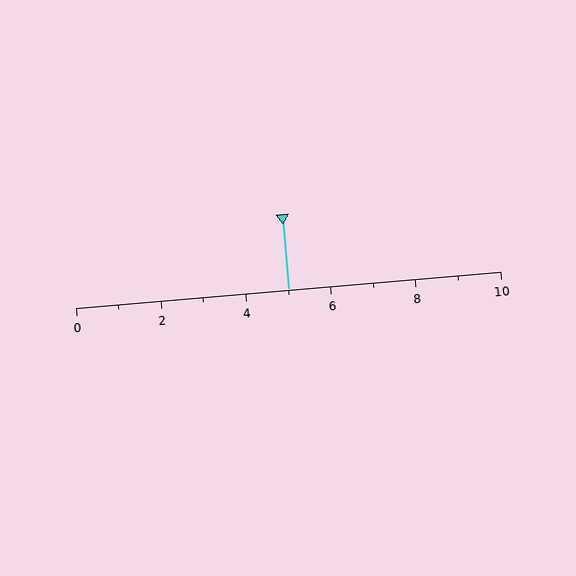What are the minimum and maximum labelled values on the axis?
The axis runs from 0 to 10.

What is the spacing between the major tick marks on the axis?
The major ticks are spaced 2 apart.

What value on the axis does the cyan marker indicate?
The marker indicates approximately 5.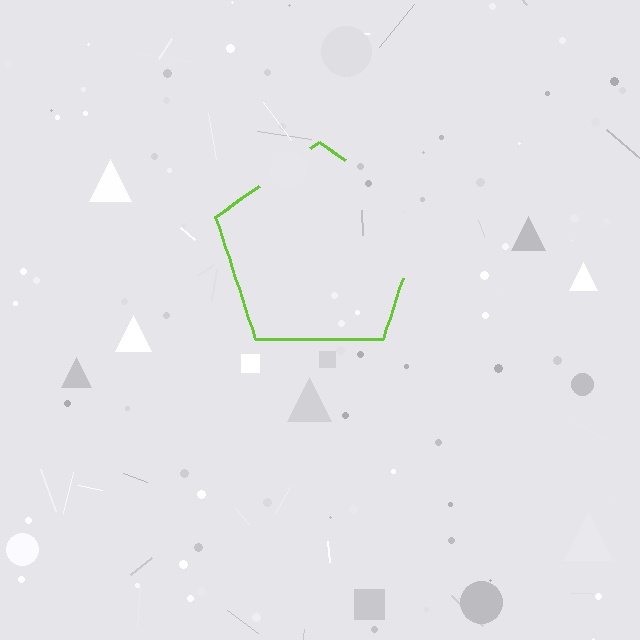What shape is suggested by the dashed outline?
The dashed outline suggests a pentagon.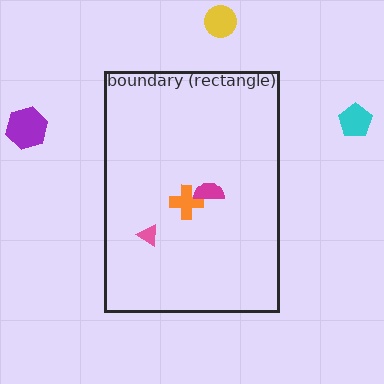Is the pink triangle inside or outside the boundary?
Inside.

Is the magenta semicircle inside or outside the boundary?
Inside.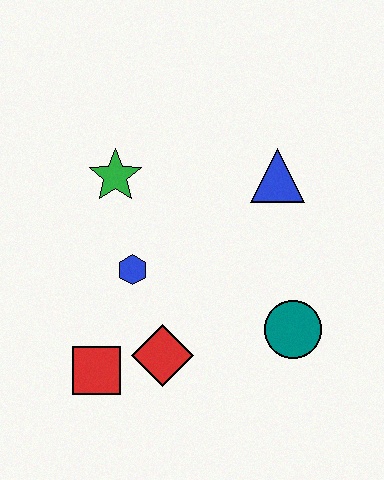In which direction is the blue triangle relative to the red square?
The blue triangle is above the red square.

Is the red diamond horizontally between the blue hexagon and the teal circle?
Yes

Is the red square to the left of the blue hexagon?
Yes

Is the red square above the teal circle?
No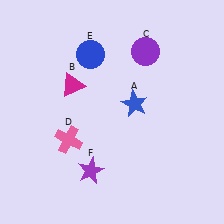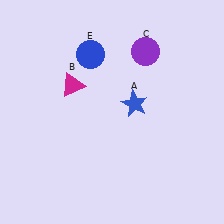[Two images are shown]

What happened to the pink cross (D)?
The pink cross (D) was removed in Image 2. It was in the bottom-left area of Image 1.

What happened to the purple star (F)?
The purple star (F) was removed in Image 2. It was in the bottom-left area of Image 1.